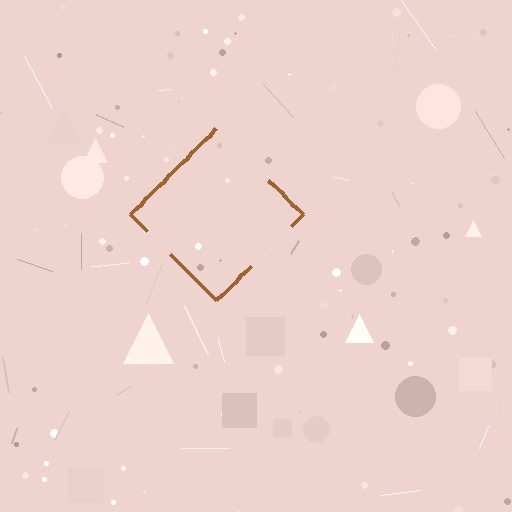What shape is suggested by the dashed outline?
The dashed outline suggests a diamond.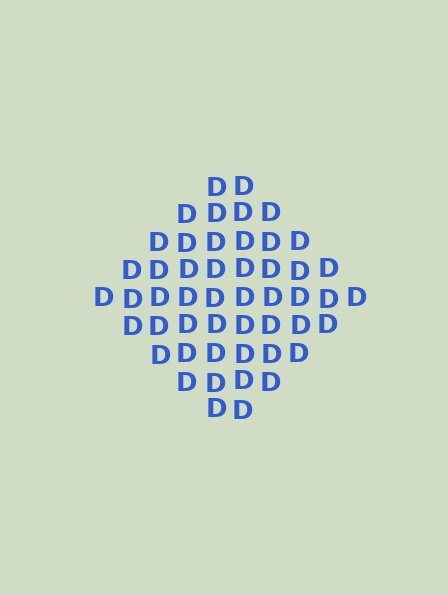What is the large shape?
The large shape is a diamond.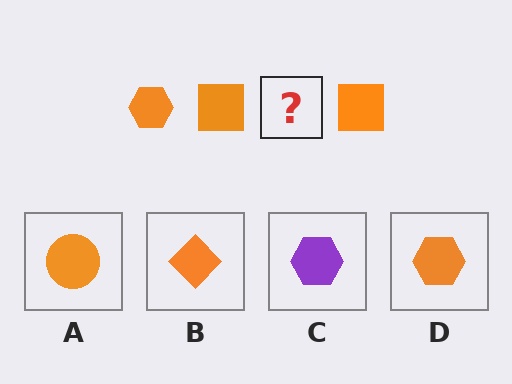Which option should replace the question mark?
Option D.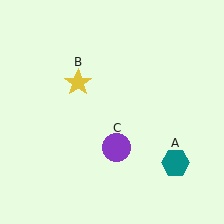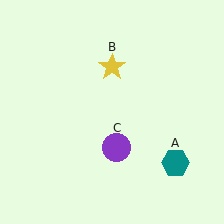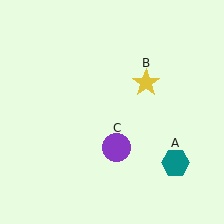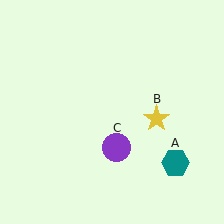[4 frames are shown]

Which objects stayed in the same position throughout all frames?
Teal hexagon (object A) and purple circle (object C) remained stationary.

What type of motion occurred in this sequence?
The yellow star (object B) rotated clockwise around the center of the scene.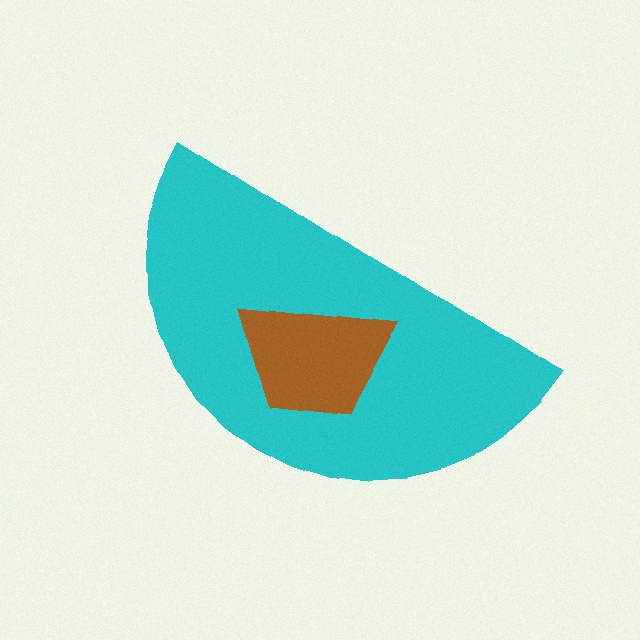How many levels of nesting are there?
2.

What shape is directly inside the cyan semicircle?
The brown trapezoid.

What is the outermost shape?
The cyan semicircle.